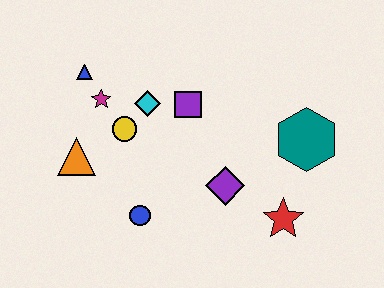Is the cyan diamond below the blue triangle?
Yes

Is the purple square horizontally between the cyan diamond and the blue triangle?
No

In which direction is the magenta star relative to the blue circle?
The magenta star is above the blue circle.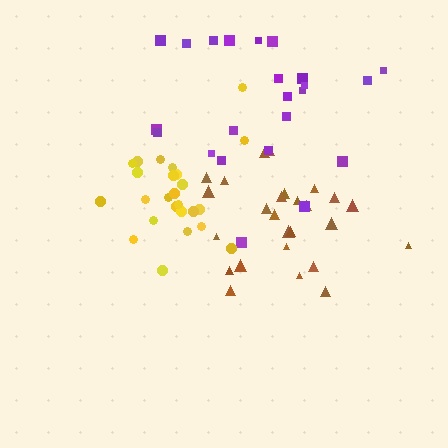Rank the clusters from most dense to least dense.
yellow, brown, purple.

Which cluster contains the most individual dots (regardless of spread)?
Brown (26).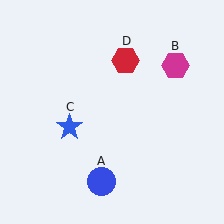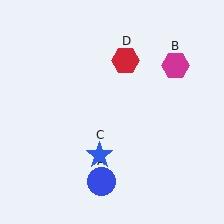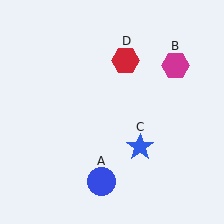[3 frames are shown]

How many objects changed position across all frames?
1 object changed position: blue star (object C).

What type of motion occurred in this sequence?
The blue star (object C) rotated counterclockwise around the center of the scene.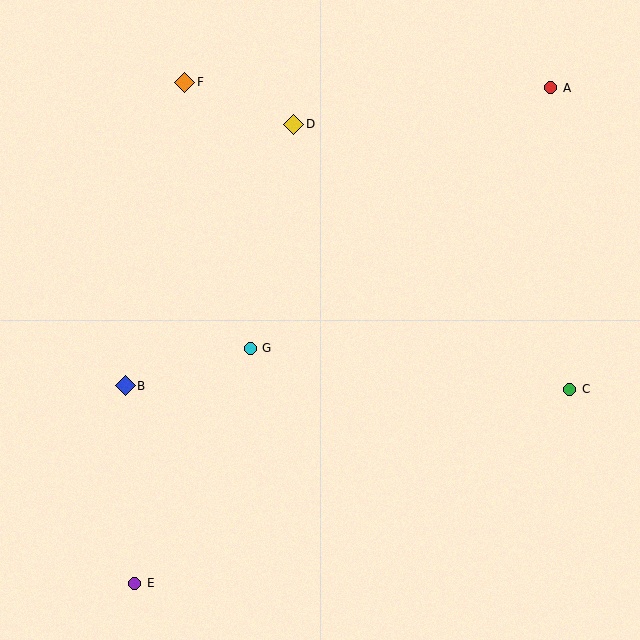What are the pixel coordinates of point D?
Point D is at (294, 124).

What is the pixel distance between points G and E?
The distance between G and E is 262 pixels.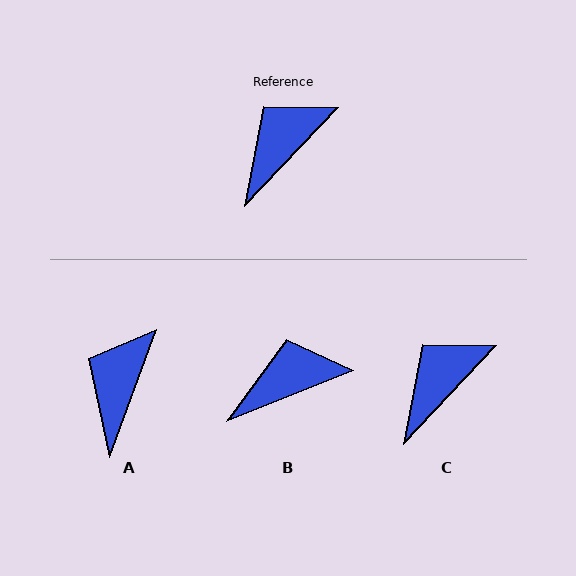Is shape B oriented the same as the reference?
No, it is off by about 25 degrees.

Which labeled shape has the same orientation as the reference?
C.